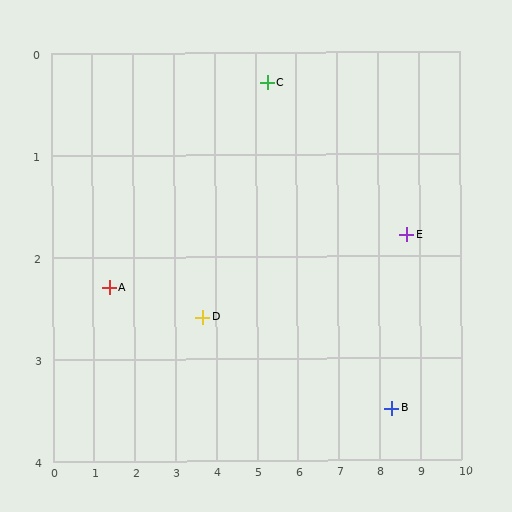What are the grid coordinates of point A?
Point A is at approximately (1.4, 2.3).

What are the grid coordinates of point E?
Point E is at approximately (8.7, 1.8).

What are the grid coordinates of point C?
Point C is at approximately (5.3, 0.3).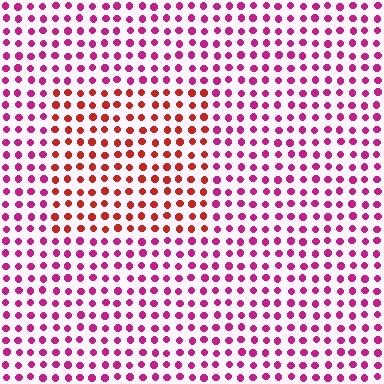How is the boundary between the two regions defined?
The boundary is defined purely by a slight shift in hue (about 43 degrees). Spacing, size, and orientation are identical on both sides.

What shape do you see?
I see a rectangle.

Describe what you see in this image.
The image is filled with small magenta elements in a uniform arrangement. A rectangle-shaped region is visible where the elements are tinted to a slightly different hue, forming a subtle color boundary.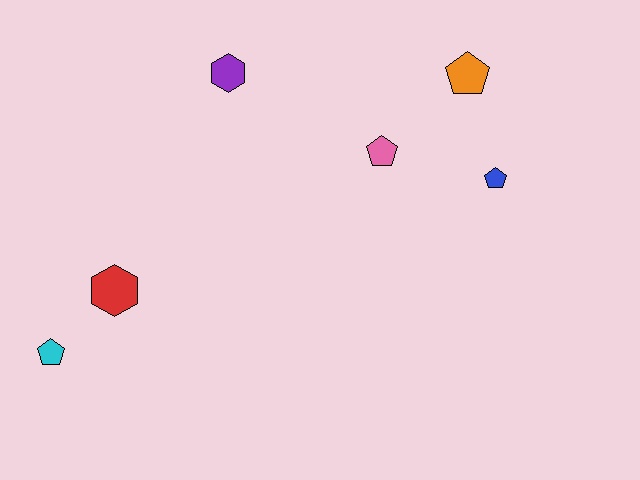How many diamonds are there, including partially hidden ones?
There are no diamonds.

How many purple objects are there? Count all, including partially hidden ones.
There is 1 purple object.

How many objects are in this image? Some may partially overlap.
There are 6 objects.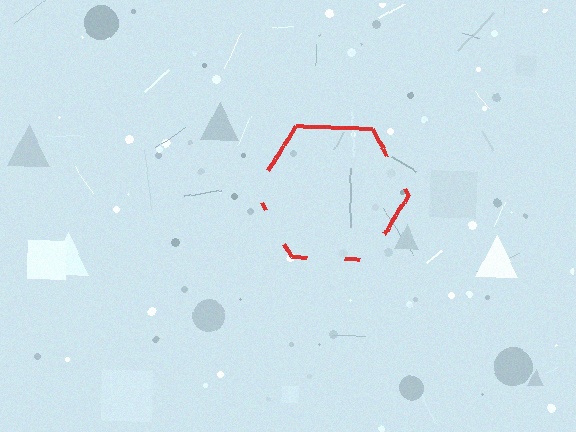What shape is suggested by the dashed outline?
The dashed outline suggests a hexagon.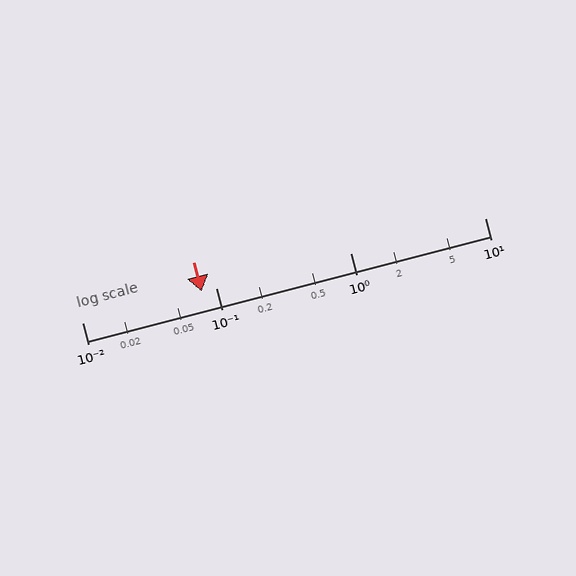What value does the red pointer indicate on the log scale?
The pointer indicates approximately 0.078.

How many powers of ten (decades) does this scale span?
The scale spans 3 decades, from 0.01 to 10.